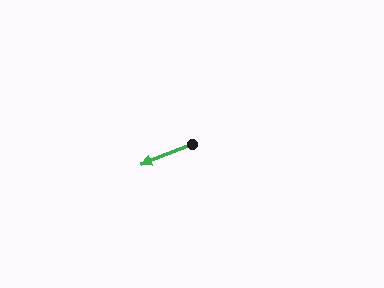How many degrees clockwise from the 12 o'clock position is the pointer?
Approximately 249 degrees.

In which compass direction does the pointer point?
West.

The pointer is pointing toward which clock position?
Roughly 8 o'clock.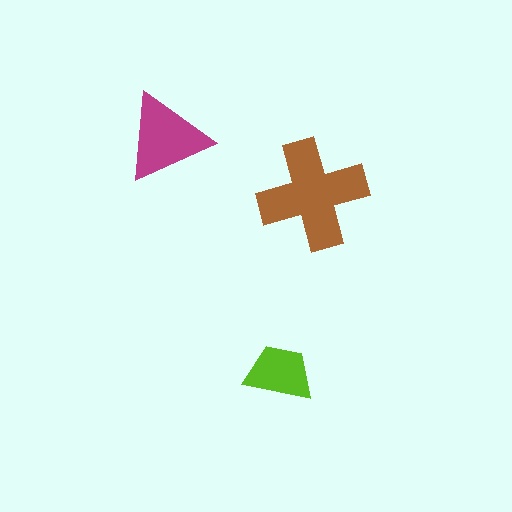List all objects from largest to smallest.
The brown cross, the magenta triangle, the lime trapezoid.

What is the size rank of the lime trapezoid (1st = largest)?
3rd.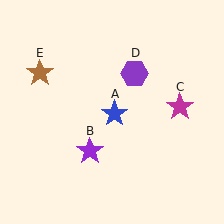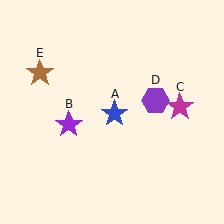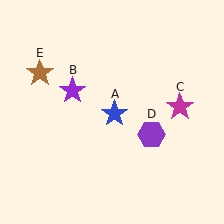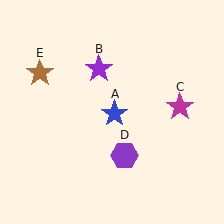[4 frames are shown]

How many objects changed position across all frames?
2 objects changed position: purple star (object B), purple hexagon (object D).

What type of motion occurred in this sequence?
The purple star (object B), purple hexagon (object D) rotated clockwise around the center of the scene.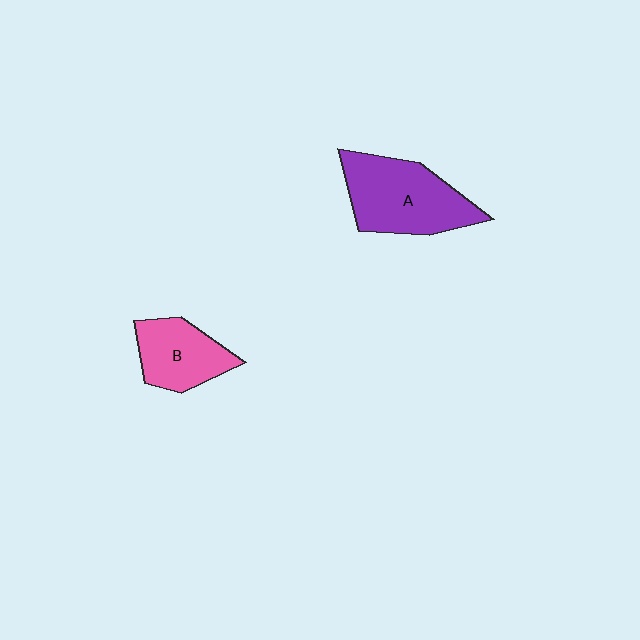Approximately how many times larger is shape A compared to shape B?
Approximately 1.5 times.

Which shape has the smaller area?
Shape B (pink).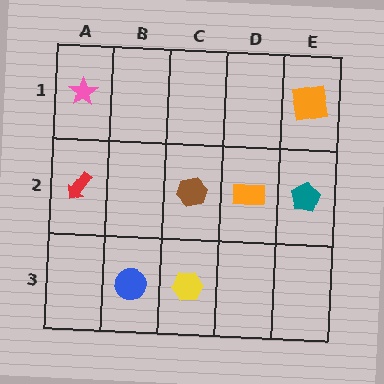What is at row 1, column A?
A pink star.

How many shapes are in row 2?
4 shapes.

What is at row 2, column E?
A teal pentagon.